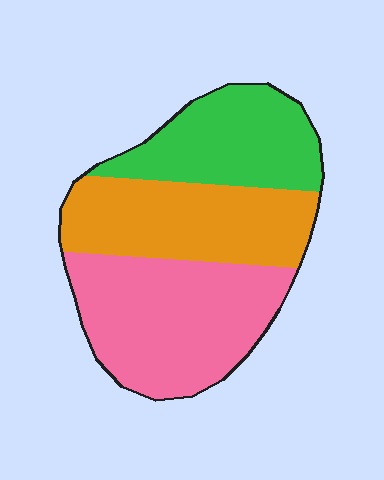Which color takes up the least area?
Green, at roughly 25%.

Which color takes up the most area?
Pink, at roughly 40%.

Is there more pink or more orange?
Pink.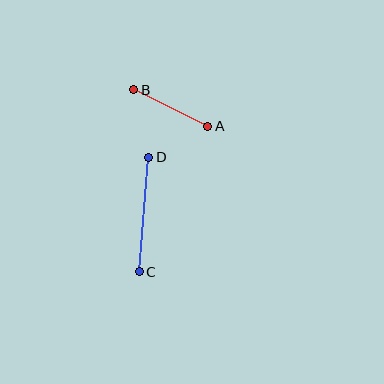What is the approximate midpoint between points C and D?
The midpoint is at approximately (144, 214) pixels.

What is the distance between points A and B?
The distance is approximately 82 pixels.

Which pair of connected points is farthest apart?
Points C and D are farthest apart.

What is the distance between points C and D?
The distance is approximately 115 pixels.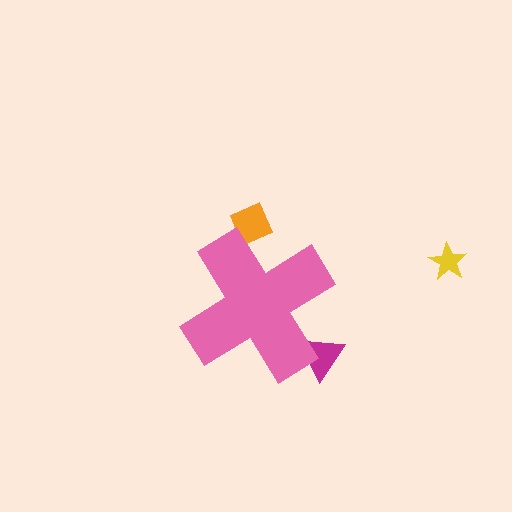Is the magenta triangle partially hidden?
Yes, the magenta triangle is partially hidden behind the pink cross.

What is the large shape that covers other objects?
A pink cross.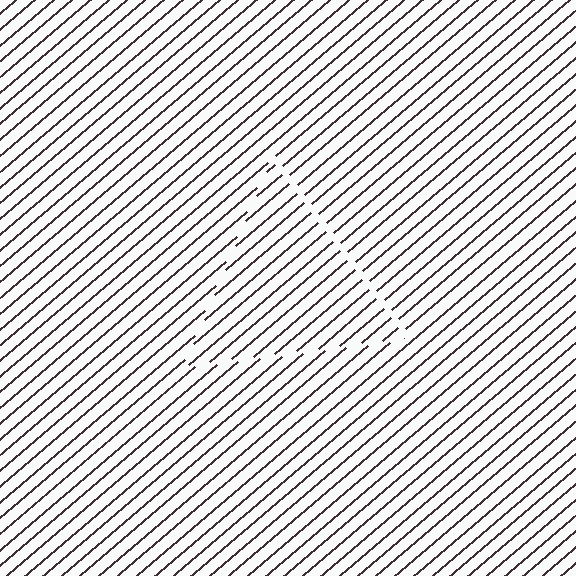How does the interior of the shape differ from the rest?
The interior of the shape contains the same grating, shifted by half a period — the contour is defined by the phase discontinuity where line-ends from the inner and outer gratings abut.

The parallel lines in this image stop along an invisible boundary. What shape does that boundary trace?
An illusory triangle. The interior of the shape contains the same grating, shifted by half a period — the contour is defined by the phase discontinuity where line-ends from the inner and outer gratings abut.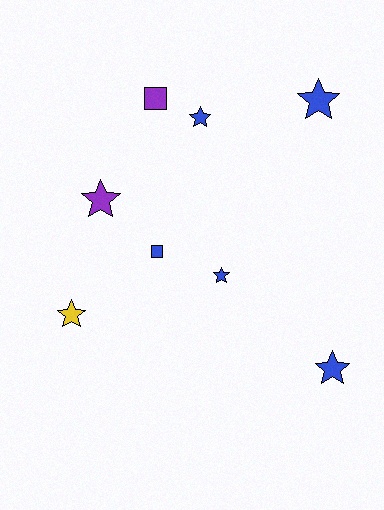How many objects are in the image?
There are 8 objects.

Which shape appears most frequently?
Star, with 6 objects.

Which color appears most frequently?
Blue, with 5 objects.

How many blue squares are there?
There is 1 blue square.